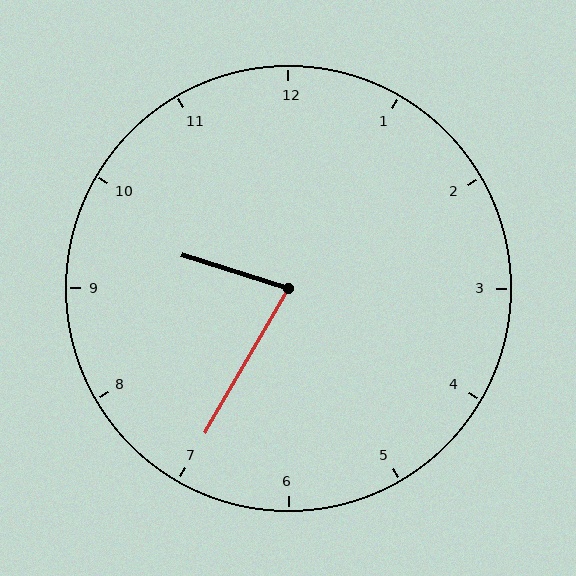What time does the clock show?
9:35.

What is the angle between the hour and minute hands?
Approximately 78 degrees.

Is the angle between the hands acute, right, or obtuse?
It is acute.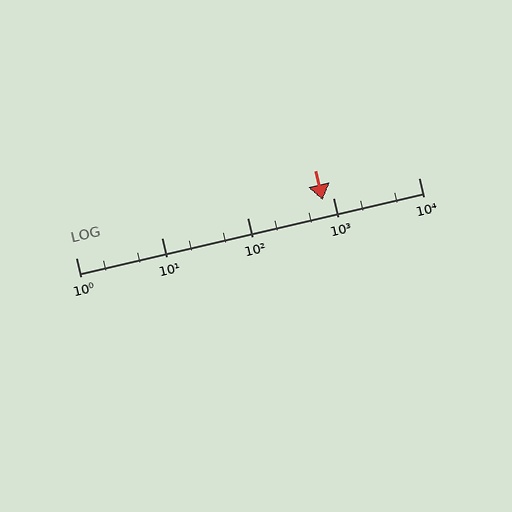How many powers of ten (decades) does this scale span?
The scale spans 4 decades, from 1 to 10000.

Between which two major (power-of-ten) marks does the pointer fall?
The pointer is between 100 and 1000.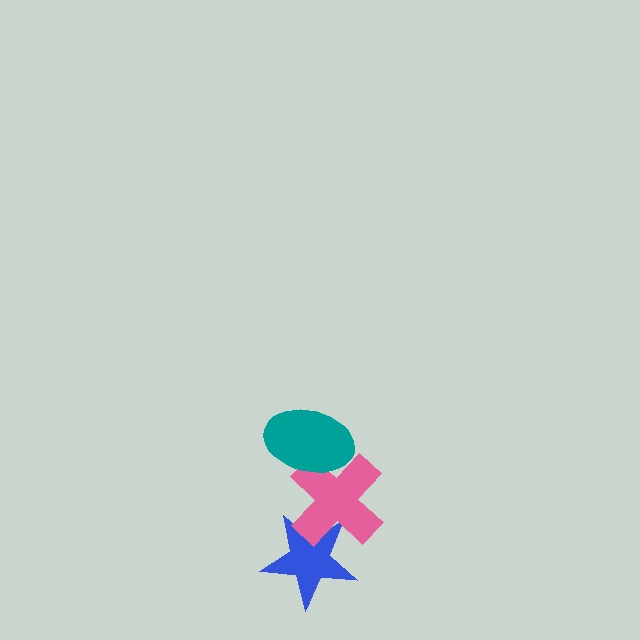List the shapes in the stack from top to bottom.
From top to bottom: the teal ellipse, the pink cross, the blue star.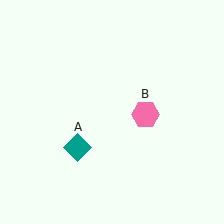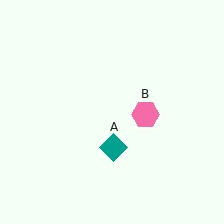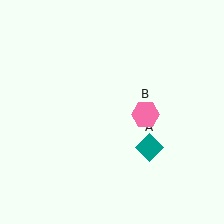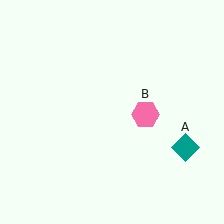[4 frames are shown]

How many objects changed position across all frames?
1 object changed position: teal diamond (object A).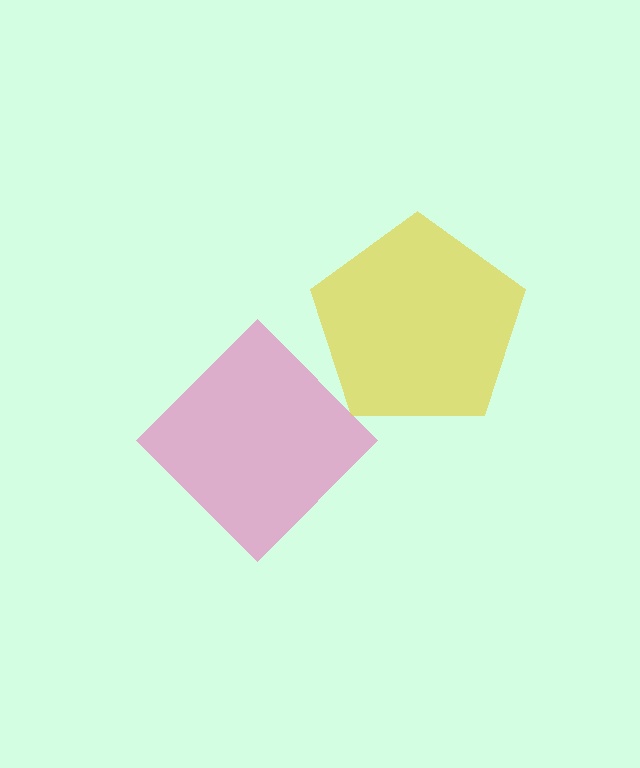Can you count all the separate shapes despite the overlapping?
Yes, there are 2 separate shapes.